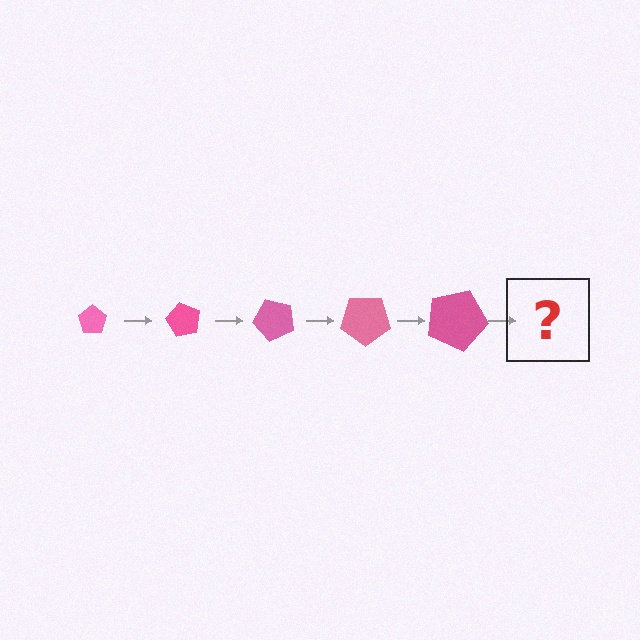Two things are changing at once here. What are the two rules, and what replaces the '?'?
The two rules are that the pentagon grows larger each step and it rotates 60 degrees each step. The '?' should be a pentagon, larger than the previous one and rotated 300 degrees from the start.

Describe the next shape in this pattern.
It should be a pentagon, larger than the previous one and rotated 300 degrees from the start.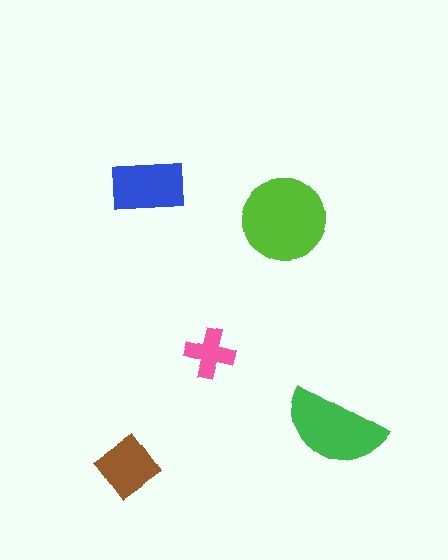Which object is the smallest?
The pink cross.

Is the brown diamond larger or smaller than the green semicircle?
Smaller.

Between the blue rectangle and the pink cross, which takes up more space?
The blue rectangle.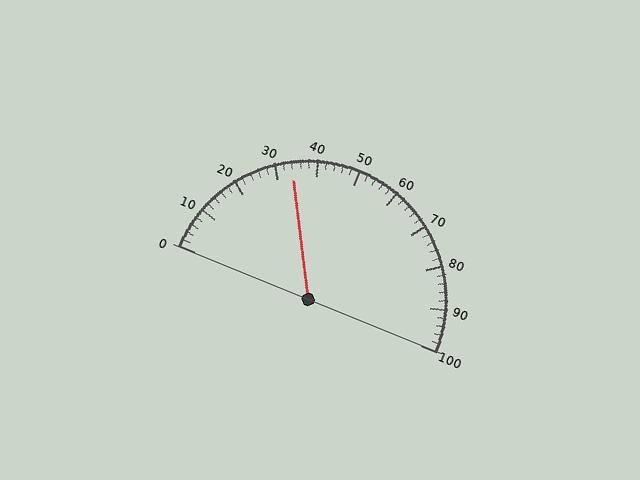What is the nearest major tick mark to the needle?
The nearest major tick mark is 30.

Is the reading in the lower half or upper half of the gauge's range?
The reading is in the lower half of the range (0 to 100).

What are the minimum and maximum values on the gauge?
The gauge ranges from 0 to 100.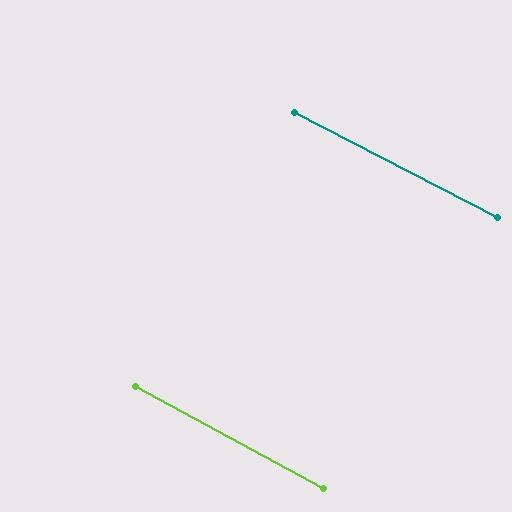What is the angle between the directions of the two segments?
Approximately 1 degree.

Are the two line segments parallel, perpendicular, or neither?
Parallel — their directions differ by only 1.2°.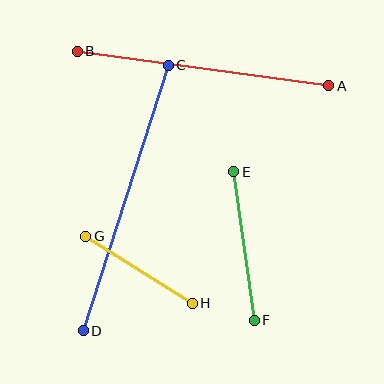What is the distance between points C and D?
The distance is approximately 279 pixels.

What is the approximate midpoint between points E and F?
The midpoint is at approximately (244, 246) pixels.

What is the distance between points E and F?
The distance is approximately 150 pixels.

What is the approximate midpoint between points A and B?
The midpoint is at approximately (203, 68) pixels.